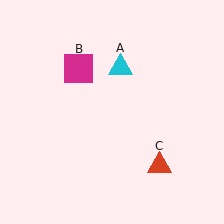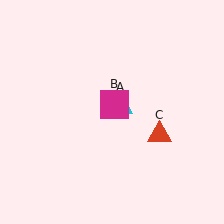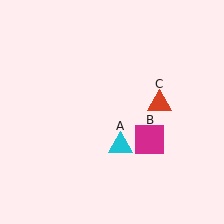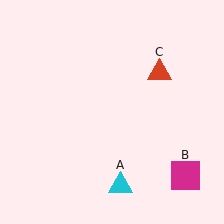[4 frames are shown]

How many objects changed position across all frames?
3 objects changed position: cyan triangle (object A), magenta square (object B), red triangle (object C).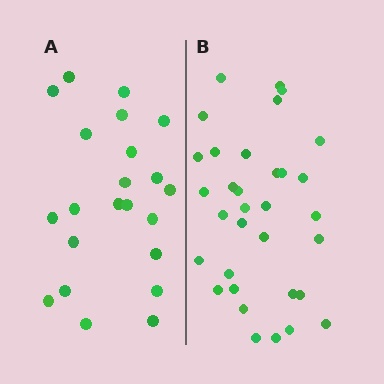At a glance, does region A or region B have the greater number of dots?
Region B (the right region) has more dots.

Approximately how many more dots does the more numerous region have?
Region B has roughly 12 or so more dots than region A.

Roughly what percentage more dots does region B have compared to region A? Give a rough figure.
About 50% more.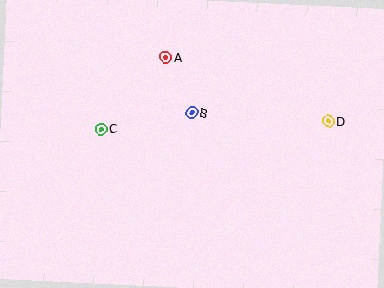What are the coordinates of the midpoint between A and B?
The midpoint between A and B is at (179, 85).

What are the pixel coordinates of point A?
Point A is at (166, 57).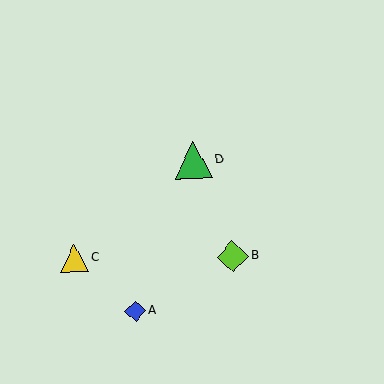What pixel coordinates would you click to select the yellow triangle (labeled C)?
Click at (74, 258) to select the yellow triangle C.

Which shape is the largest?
The green triangle (labeled D) is the largest.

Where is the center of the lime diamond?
The center of the lime diamond is at (233, 256).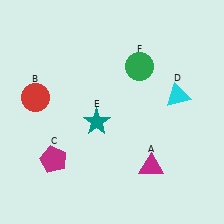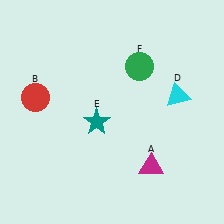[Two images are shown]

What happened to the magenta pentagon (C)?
The magenta pentagon (C) was removed in Image 2. It was in the bottom-left area of Image 1.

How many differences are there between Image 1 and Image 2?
There is 1 difference between the two images.